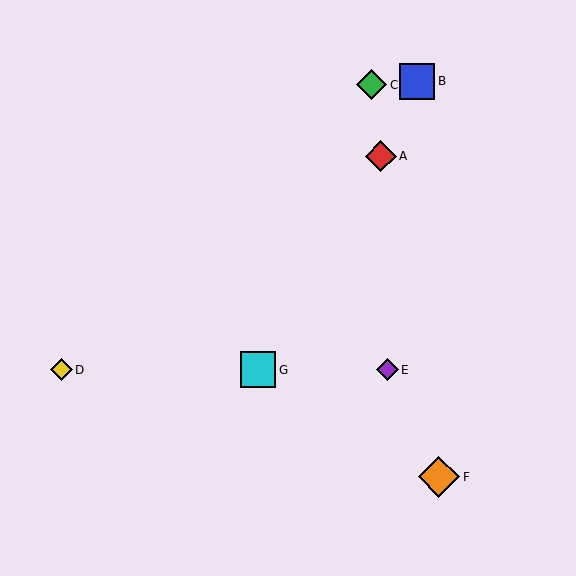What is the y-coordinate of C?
Object C is at y≈85.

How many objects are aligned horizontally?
3 objects (D, E, G) are aligned horizontally.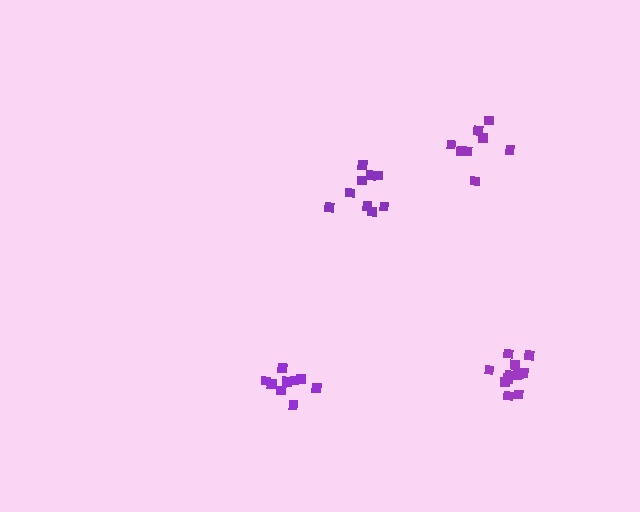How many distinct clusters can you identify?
There are 4 distinct clusters.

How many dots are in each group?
Group 1: 9 dots, Group 2: 8 dots, Group 3: 9 dots, Group 4: 12 dots (38 total).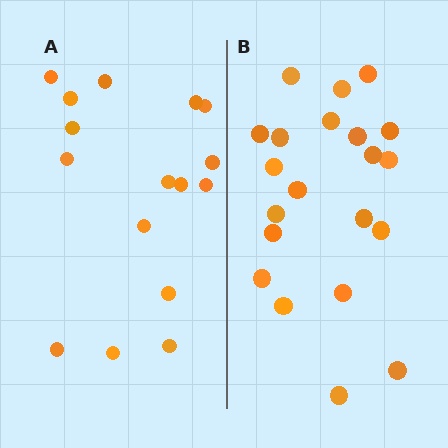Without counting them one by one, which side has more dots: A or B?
Region B (the right region) has more dots.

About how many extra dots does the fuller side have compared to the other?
Region B has about 5 more dots than region A.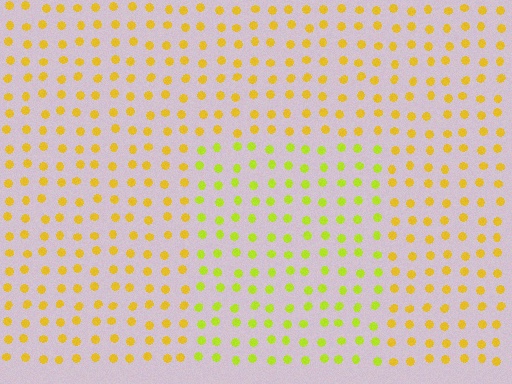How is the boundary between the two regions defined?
The boundary is defined purely by a slight shift in hue (about 29 degrees). Spacing, size, and orientation are identical on both sides.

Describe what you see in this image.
The image is filled with small yellow elements in a uniform arrangement. A rectangle-shaped region is visible where the elements are tinted to a slightly different hue, forming a subtle color boundary.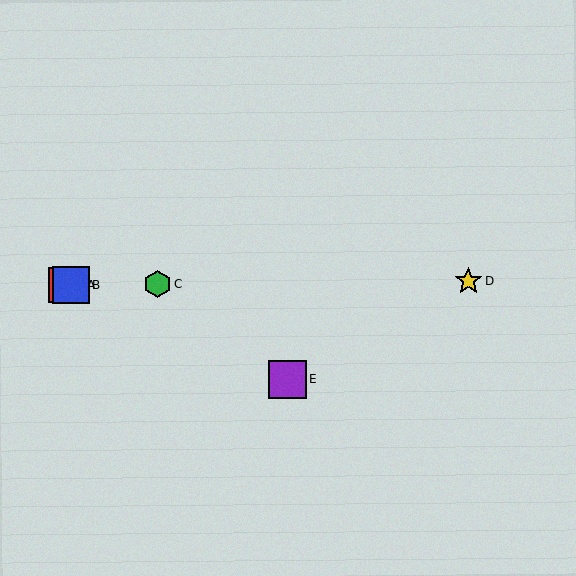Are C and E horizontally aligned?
No, C is at y≈284 and E is at y≈379.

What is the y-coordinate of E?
Object E is at y≈379.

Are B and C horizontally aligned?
Yes, both are at y≈285.